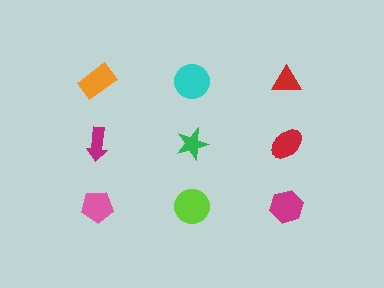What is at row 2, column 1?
A magenta arrow.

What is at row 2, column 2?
A green star.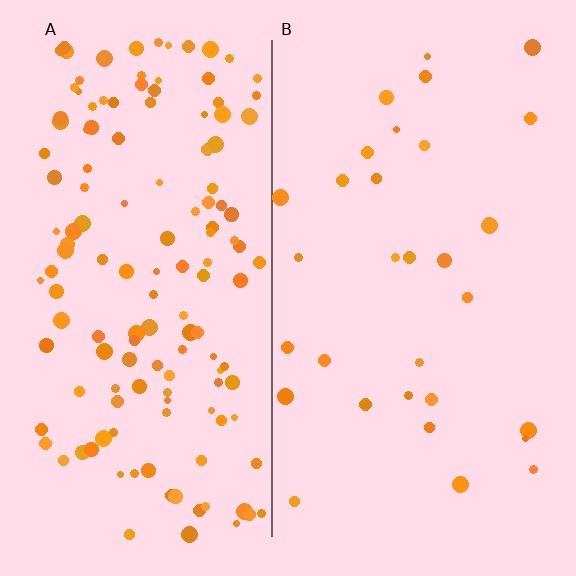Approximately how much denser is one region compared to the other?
Approximately 4.6× — region A over region B.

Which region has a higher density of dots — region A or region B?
A (the left).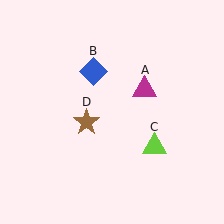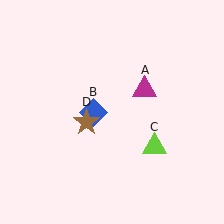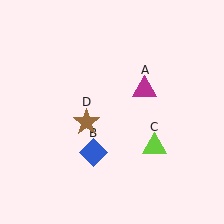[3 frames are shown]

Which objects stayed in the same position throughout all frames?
Magenta triangle (object A) and lime triangle (object C) and brown star (object D) remained stationary.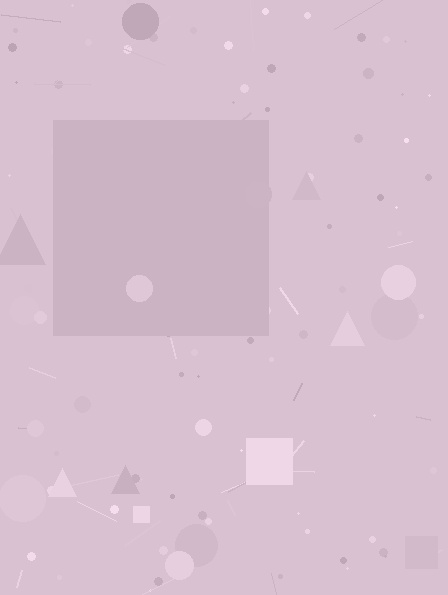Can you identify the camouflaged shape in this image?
The camouflaged shape is a square.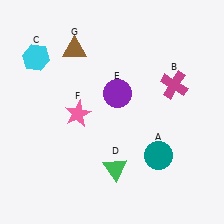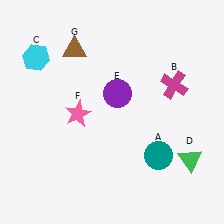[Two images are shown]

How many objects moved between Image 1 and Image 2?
1 object moved between the two images.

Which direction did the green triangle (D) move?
The green triangle (D) moved right.